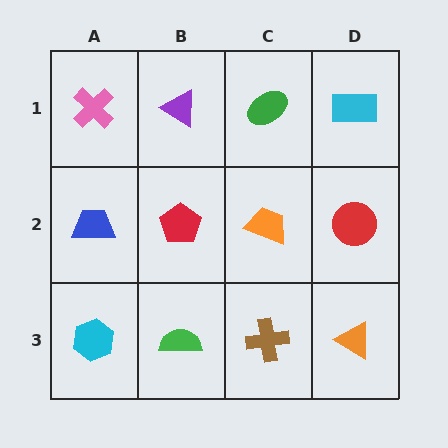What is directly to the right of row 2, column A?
A red pentagon.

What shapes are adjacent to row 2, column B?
A purple triangle (row 1, column B), a green semicircle (row 3, column B), a blue trapezoid (row 2, column A), an orange trapezoid (row 2, column C).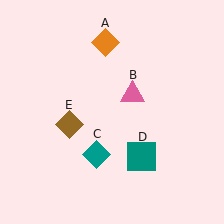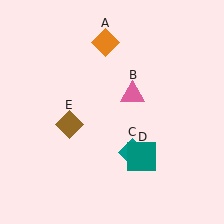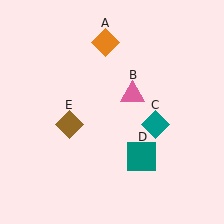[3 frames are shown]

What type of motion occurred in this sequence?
The teal diamond (object C) rotated counterclockwise around the center of the scene.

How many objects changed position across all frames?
1 object changed position: teal diamond (object C).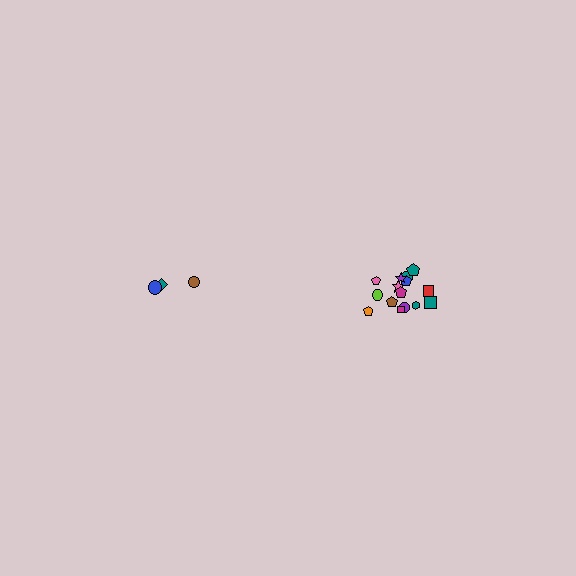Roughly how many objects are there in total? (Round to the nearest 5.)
Roughly 20 objects in total.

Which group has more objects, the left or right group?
The right group.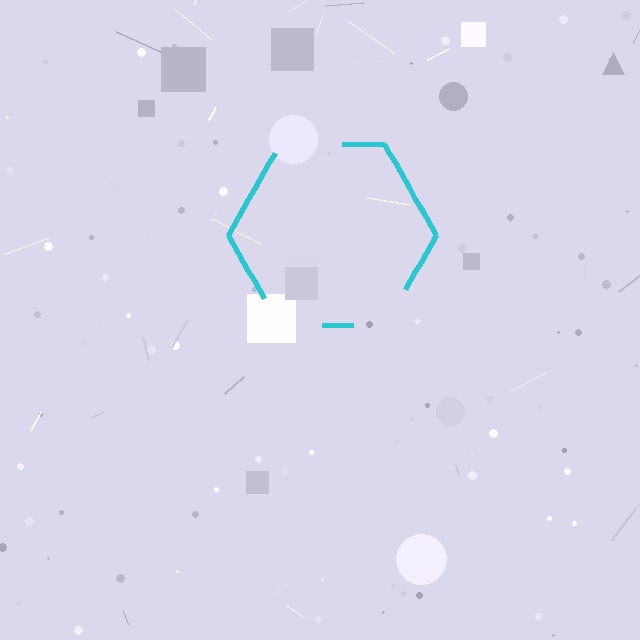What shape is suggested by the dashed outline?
The dashed outline suggests a hexagon.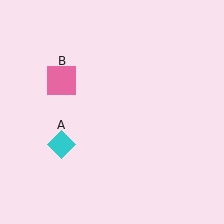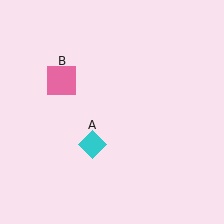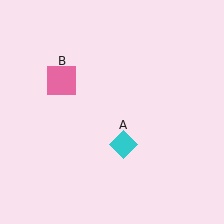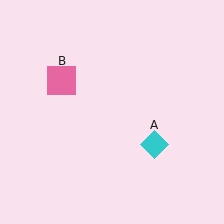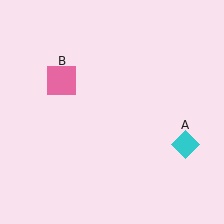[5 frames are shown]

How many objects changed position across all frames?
1 object changed position: cyan diamond (object A).